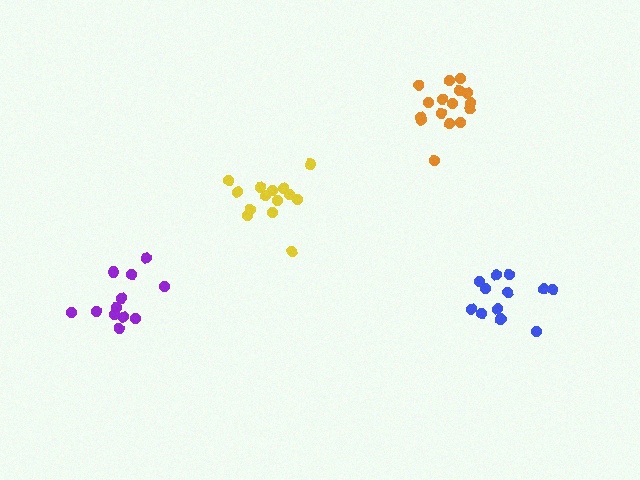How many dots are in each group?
Group 1: 13 dots, Group 2: 16 dots, Group 3: 12 dots, Group 4: 14 dots (55 total).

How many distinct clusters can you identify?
There are 4 distinct clusters.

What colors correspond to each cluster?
The clusters are colored: blue, orange, purple, yellow.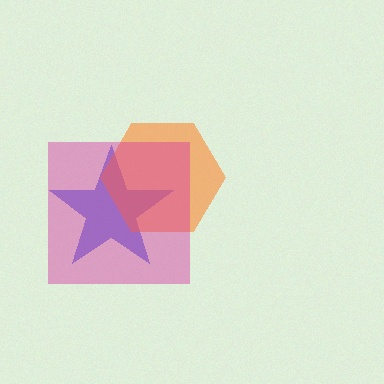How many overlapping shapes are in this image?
There are 3 overlapping shapes in the image.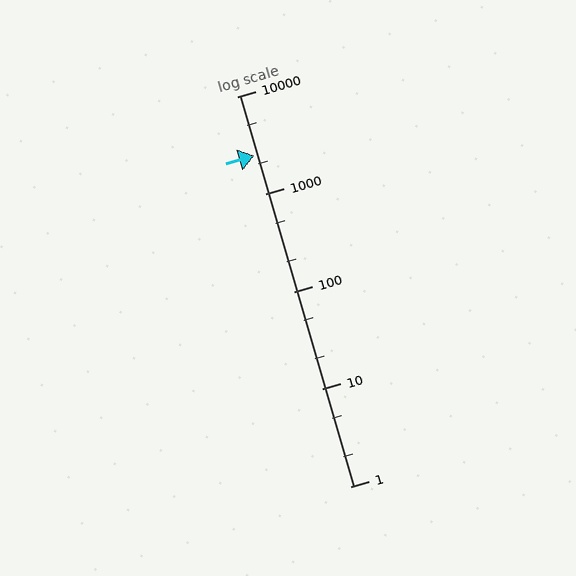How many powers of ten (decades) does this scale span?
The scale spans 4 decades, from 1 to 10000.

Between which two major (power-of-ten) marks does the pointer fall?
The pointer is between 1000 and 10000.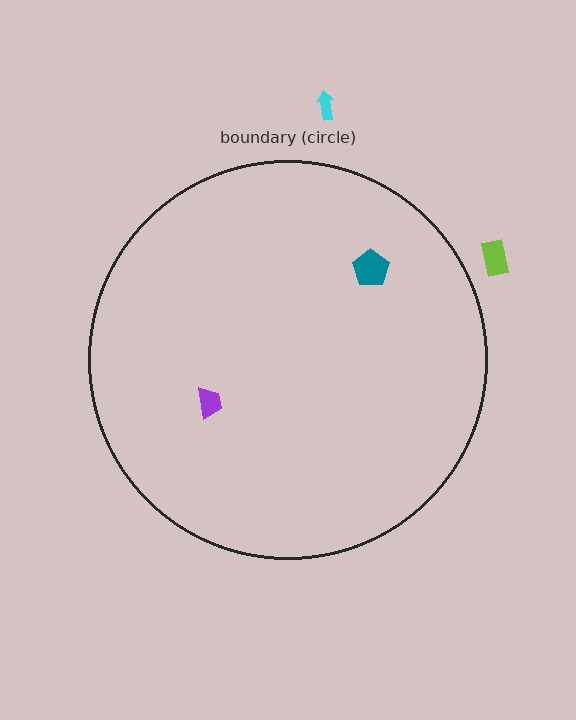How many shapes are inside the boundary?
2 inside, 2 outside.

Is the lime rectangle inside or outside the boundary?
Outside.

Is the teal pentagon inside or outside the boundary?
Inside.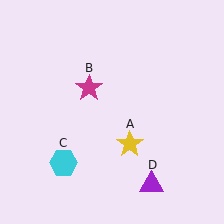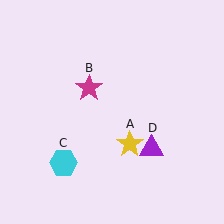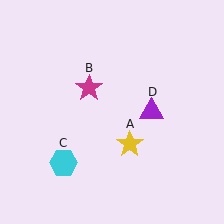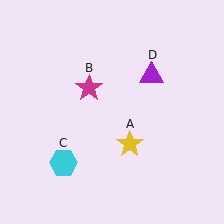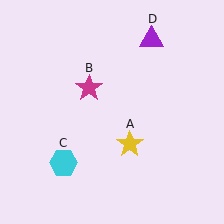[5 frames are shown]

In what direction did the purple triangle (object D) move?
The purple triangle (object D) moved up.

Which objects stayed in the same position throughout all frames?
Yellow star (object A) and magenta star (object B) and cyan hexagon (object C) remained stationary.